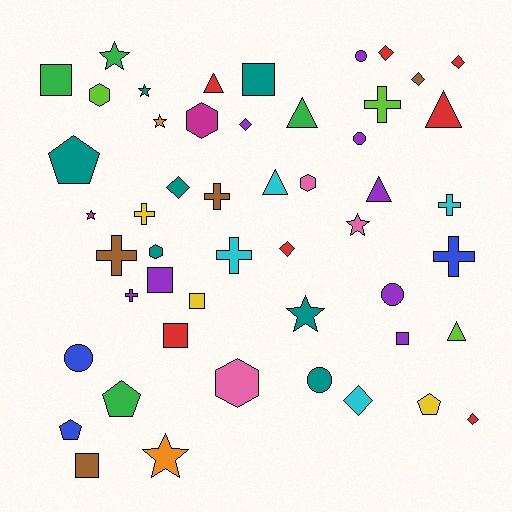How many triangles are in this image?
There are 6 triangles.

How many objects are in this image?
There are 50 objects.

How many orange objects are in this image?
There are 2 orange objects.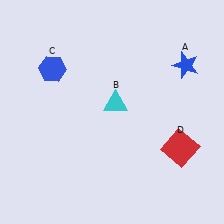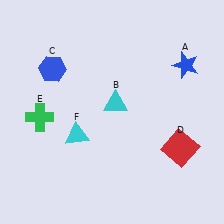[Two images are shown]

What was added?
A green cross (E), a cyan triangle (F) were added in Image 2.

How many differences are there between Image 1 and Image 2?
There are 2 differences between the two images.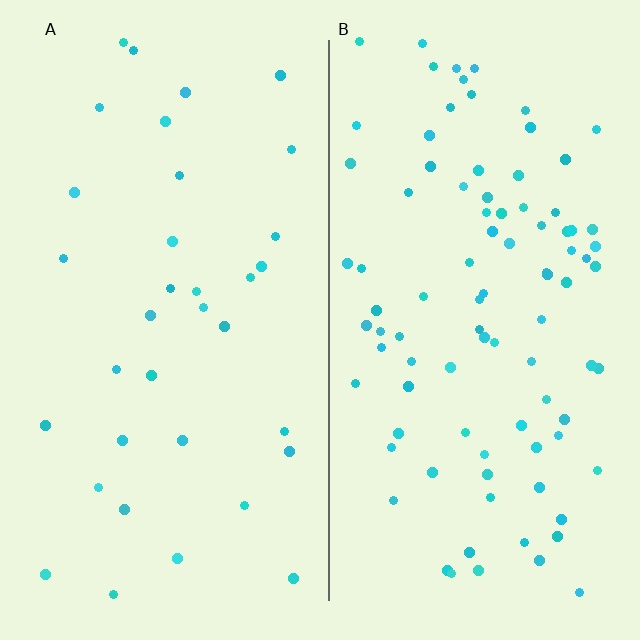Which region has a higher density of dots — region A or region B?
B (the right).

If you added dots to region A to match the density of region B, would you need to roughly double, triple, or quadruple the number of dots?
Approximately triple.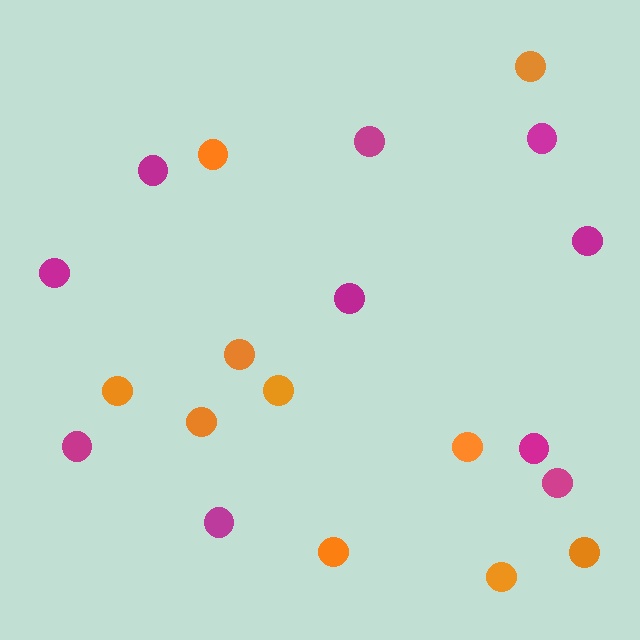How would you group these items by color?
There are 2 groups: one group of magenta circles (10) and one group of orange circles (10).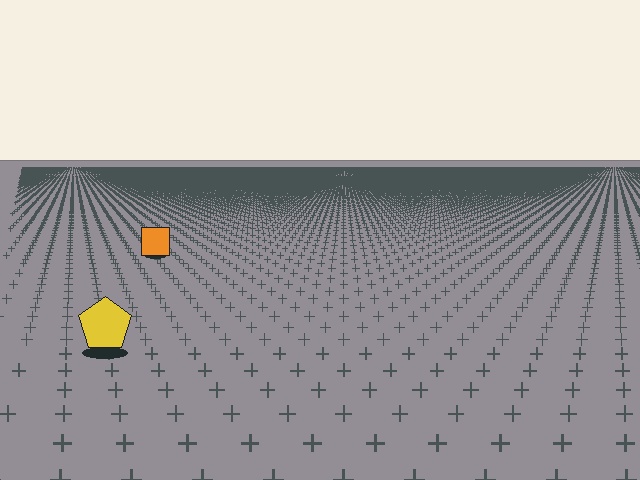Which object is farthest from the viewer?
The orange square is farthest from the viewer. It appears smaller and the ground texture around it is denser.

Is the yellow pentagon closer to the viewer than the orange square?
Yes. The yellow pentagon is closer — you can tell from the texture gradient: the ground texture is coarser near it.